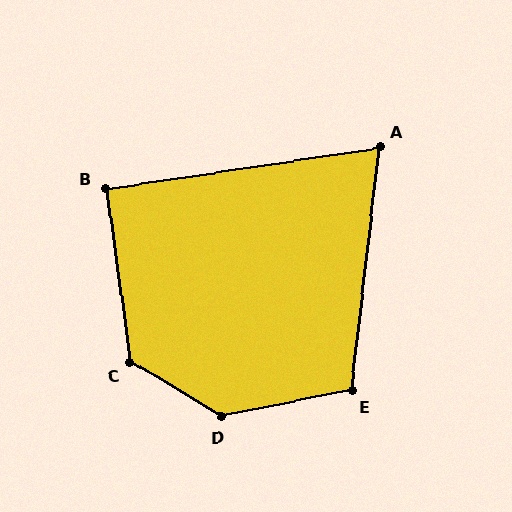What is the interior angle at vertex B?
Approximately 91 degrees (approximately right).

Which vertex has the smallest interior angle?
A, at approximately 75 degrees.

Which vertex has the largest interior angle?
D, at approximately 137 degrees.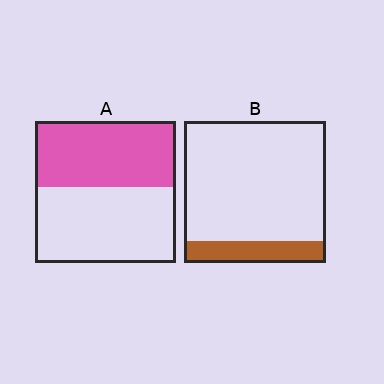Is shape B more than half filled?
No.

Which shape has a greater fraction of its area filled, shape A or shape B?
Shape A.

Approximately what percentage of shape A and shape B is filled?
A is approximately 45% and B is approximately 15%.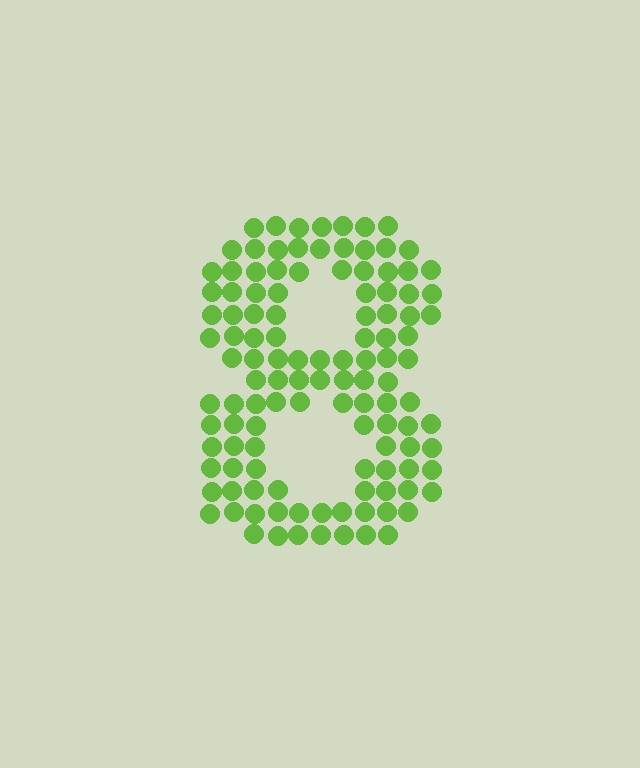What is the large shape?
The large shape is the digit 8.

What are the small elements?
The small elements are circles.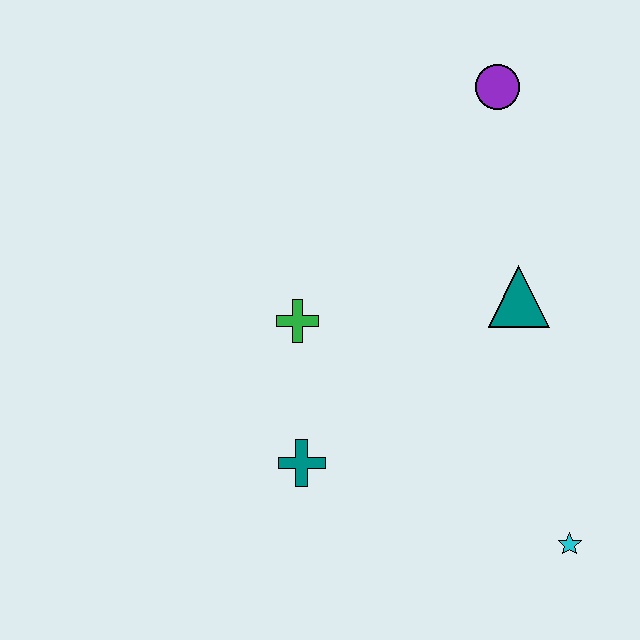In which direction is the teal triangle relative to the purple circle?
The teal triangle is below the purple circle.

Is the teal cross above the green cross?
No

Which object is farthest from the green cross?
The cyan star is farthest from the green cross.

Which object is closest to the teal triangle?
The purple circle is closest to the teal triangle.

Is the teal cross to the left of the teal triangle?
Yes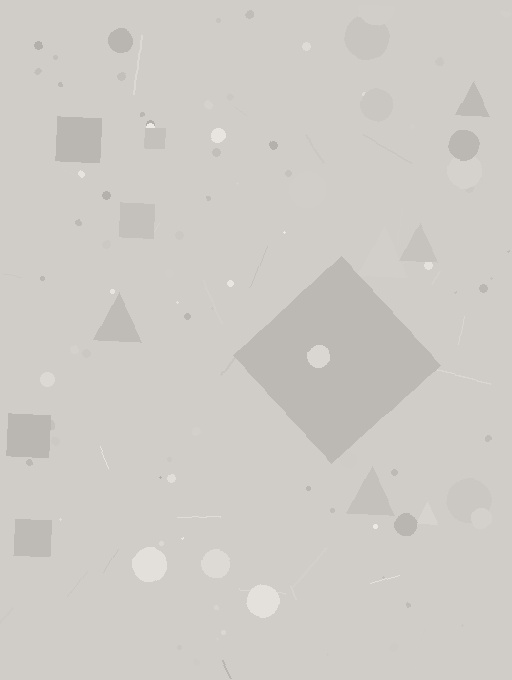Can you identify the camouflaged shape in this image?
The camouflaged shape is a diamond.